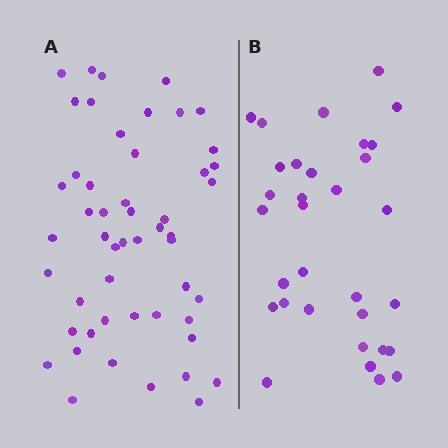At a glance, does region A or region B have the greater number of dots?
Region A (the left region) has more dots.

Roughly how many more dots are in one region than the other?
Region A has approximately 20 more dots than region B.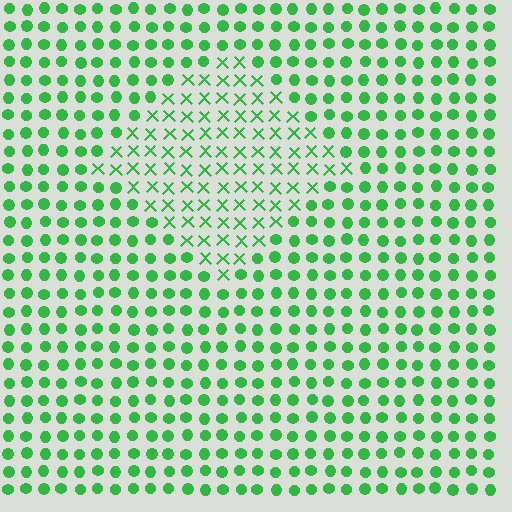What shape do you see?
I see a diamond.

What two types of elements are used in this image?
The image uses X marks inside the diamond region and circles outside it.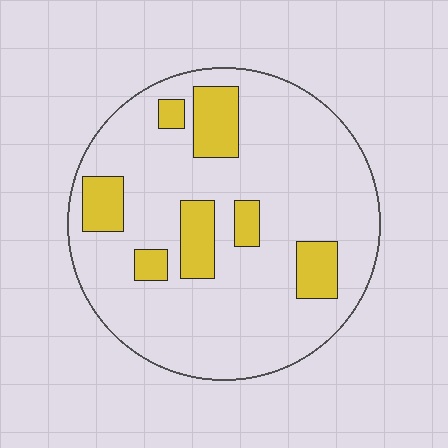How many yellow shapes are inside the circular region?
7.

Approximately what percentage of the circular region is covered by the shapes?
Approximately 20%.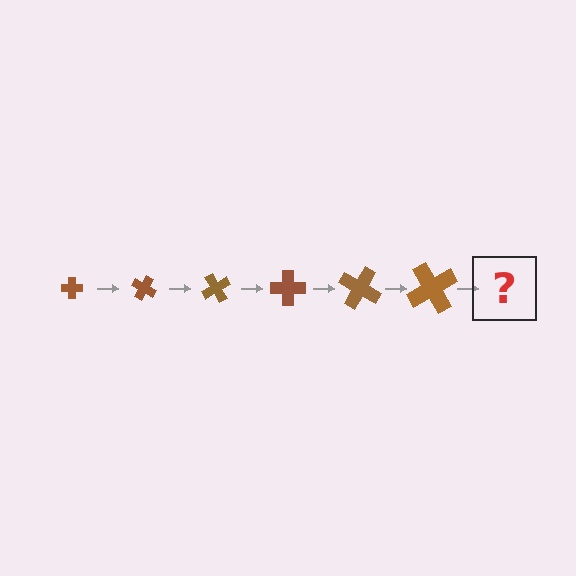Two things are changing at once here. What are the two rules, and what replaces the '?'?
The two rules are that the cross grows larger each step and it rotates 30 degrees each step. The '?' should be a cross, larger than the previous one and rotated 180 degrees from the start.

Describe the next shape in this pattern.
It should be a cross, larger than the previous one and rotated 180 degrees from the start.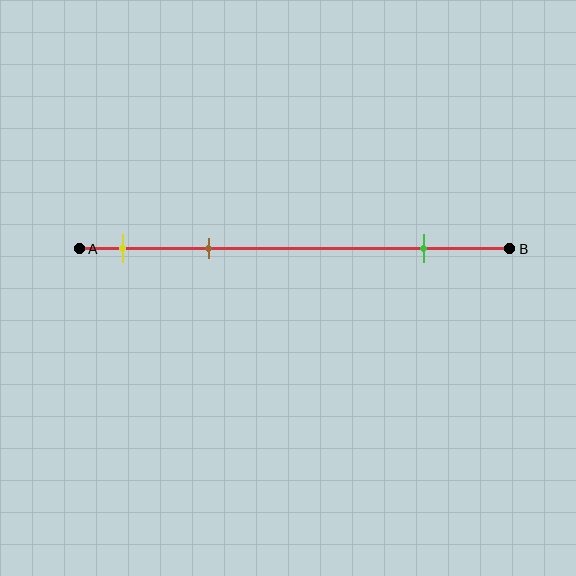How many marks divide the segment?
There are 3 marks dividing the segment.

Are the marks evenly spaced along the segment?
No, the marks are not evenly spaced.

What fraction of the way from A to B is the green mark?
The green mark is approximately 80% (0.8) of the way from A to B.